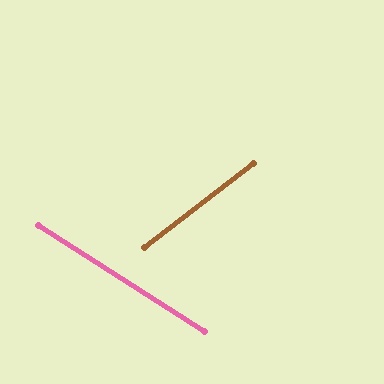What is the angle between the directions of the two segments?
Approximately 70 degrees.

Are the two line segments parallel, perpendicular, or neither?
Neither parallel nor perpendicular — they differ by about 70°.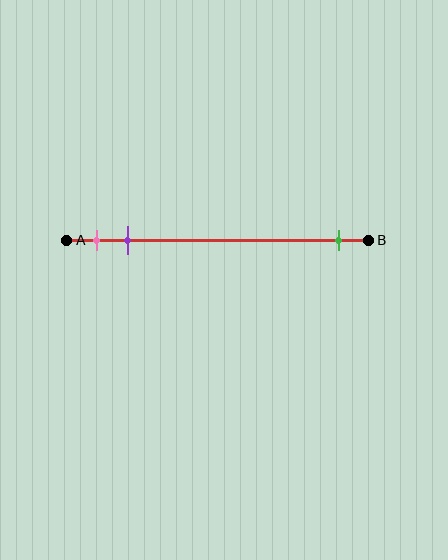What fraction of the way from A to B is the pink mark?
The pink mark is approximately 10% (0.1) of the way from A to B.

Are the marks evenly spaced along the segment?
No, the marks are not evenly spaced.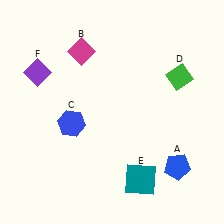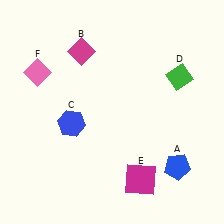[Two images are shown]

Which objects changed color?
E changed from teal to magenta. F changed from purple to pink.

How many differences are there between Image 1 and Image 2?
There are 2 differences between the two images.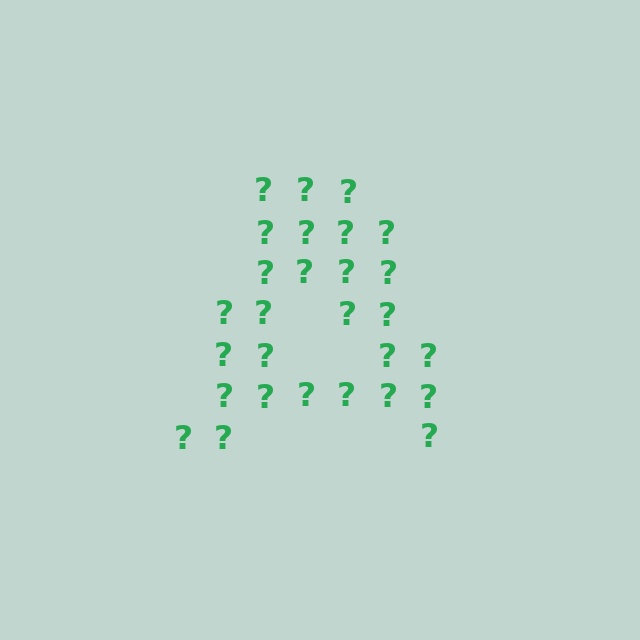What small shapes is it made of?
It is made of small question marks.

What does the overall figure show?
The overall figure shows the letter A.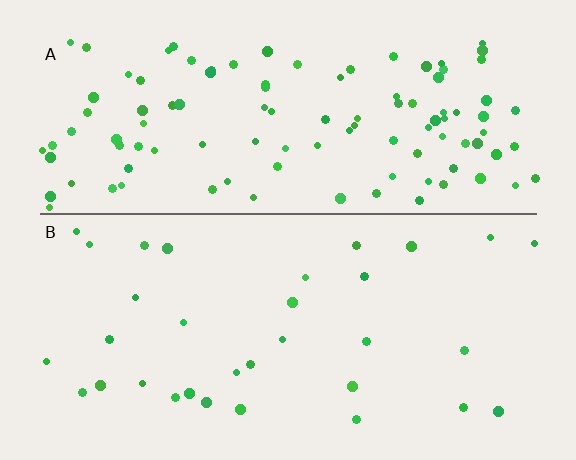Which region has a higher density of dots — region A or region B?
A (the top).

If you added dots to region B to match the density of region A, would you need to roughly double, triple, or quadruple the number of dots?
Approximately triple.